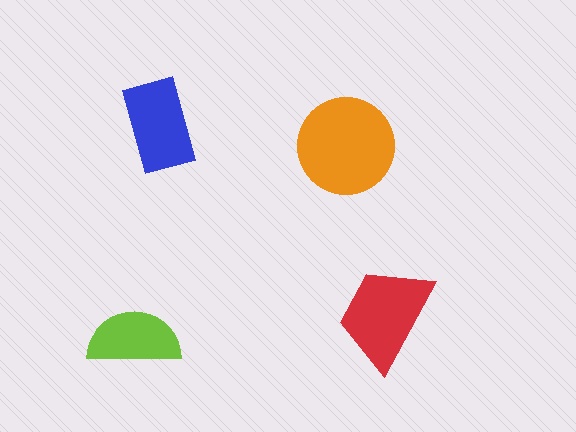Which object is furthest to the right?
The red trapezoid is rightmost.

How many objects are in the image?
There are 4 objects in the image.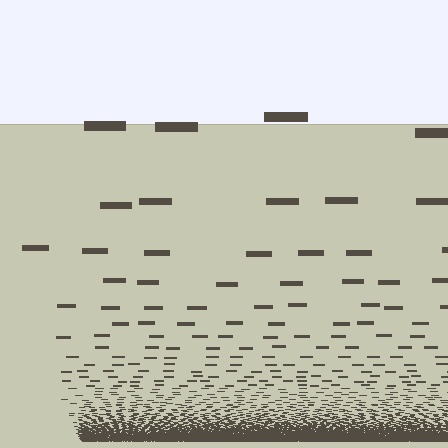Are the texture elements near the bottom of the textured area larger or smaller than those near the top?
Smaller. The gradient is inverted — elements near the bottom are smaller and denser.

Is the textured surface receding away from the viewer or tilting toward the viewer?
The surface appears to tilt toward the viewer. Texture elements get larger and sparser toward the top.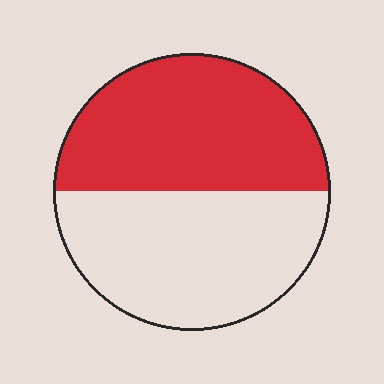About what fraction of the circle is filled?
About one half (1/2).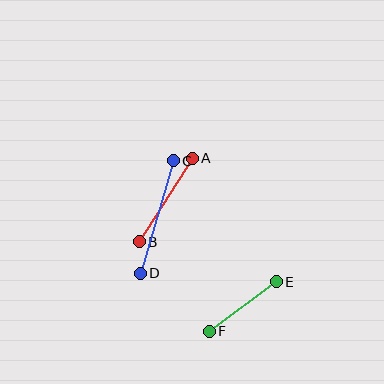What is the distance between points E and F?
The distance is approximately 84 pixels.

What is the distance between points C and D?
The distance is approximately 117 pixels.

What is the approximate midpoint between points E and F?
The midpoint is at approximately (243, 307) pixels.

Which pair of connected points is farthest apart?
Points C and D are farthest apart.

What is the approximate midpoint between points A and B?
The midpoint is at approximately (166, 200) pixels.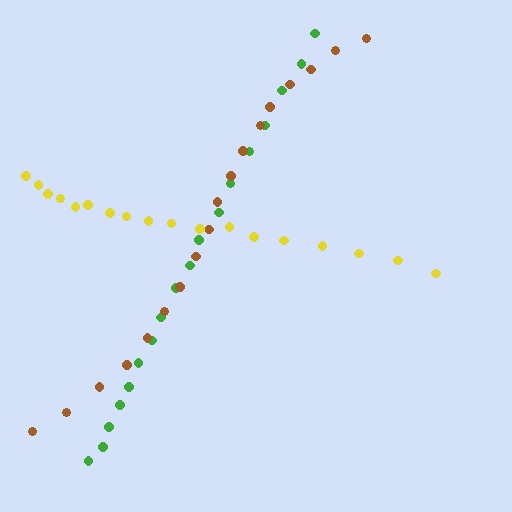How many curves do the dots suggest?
There are 3 distinct paths.